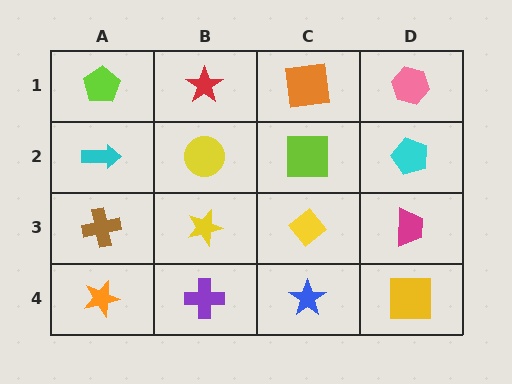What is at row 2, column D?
A cyan pentagon.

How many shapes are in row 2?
4 shapes.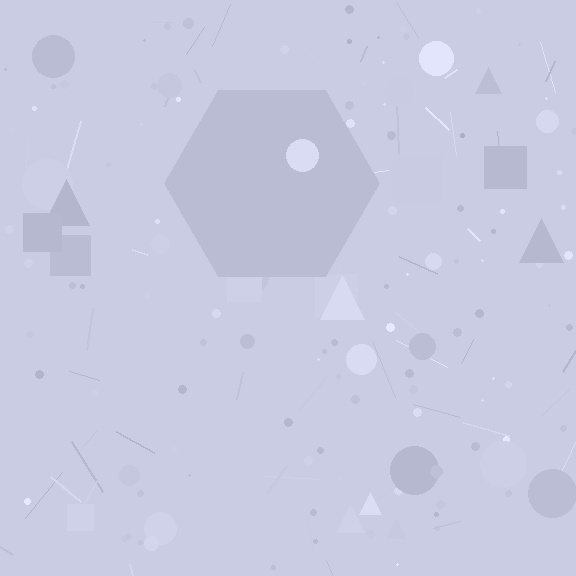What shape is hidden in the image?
A hexagon is hidden in the image.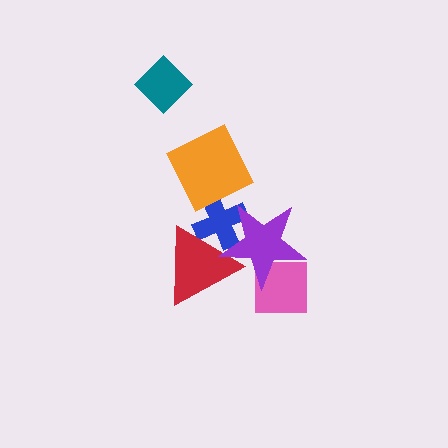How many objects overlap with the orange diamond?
1 object overlaps with the orange diamond.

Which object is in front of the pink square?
The purple star is in front of the pink square.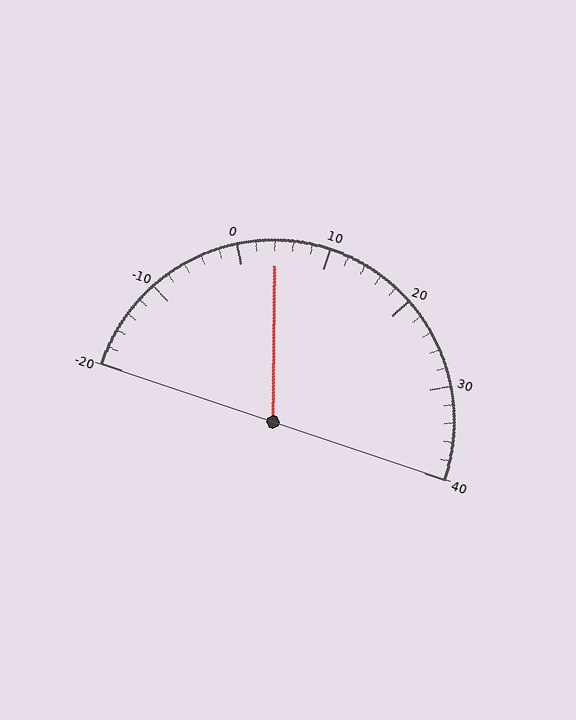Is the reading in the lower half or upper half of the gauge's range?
The reading is in the lower half of the range (-20 to 40).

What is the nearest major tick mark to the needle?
The nearest major tick mark is 0.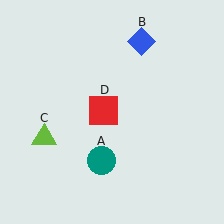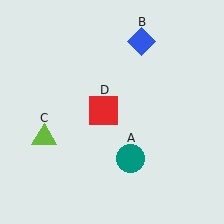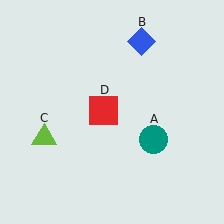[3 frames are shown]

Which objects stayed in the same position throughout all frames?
Blue diamond (object B) and lime triangle (object C) and red square (object D) remained stationary.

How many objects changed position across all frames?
1 object changed position: teal circle (object A).